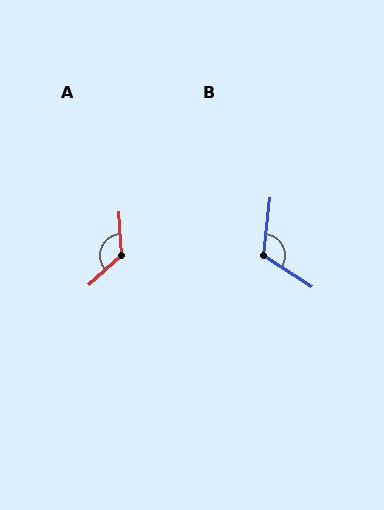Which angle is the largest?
A, at approximately 130 degrees.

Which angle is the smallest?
B, at approximately 117 degrees.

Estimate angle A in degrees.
Approximately 130 degrees.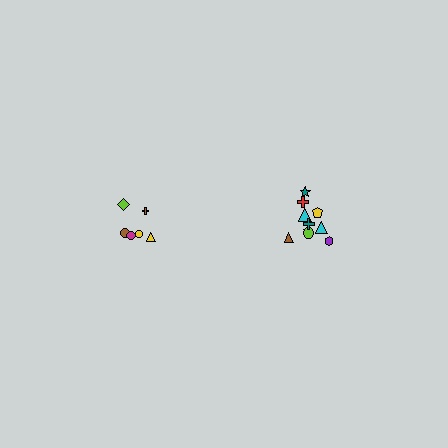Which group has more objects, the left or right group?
The right group.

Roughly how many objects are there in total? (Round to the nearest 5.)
Roughly 15 objects in total.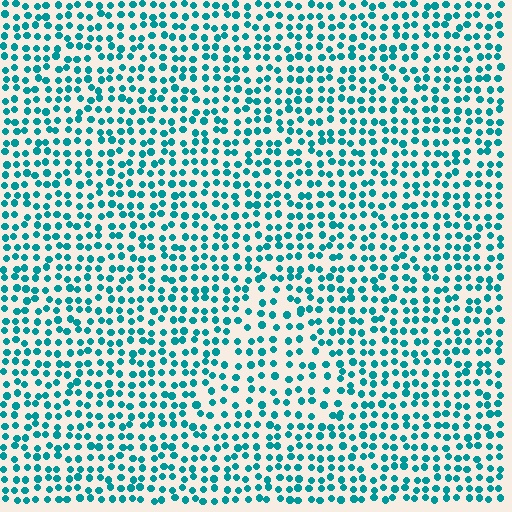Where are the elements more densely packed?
The elements are more densely packed outside the triangle boundary.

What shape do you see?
I see a triangle.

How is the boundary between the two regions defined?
The boundary is defined by a change in element density (approximately 1.5x ratio). All elements are the same color, size, and shape.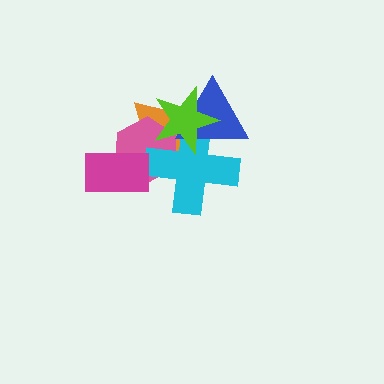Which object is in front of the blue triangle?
The lime star is in front of the blue triangle.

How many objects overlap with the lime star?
4 objects overlap with the lime star.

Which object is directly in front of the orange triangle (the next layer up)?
The pink hexagon is directly in front of the orange triangle.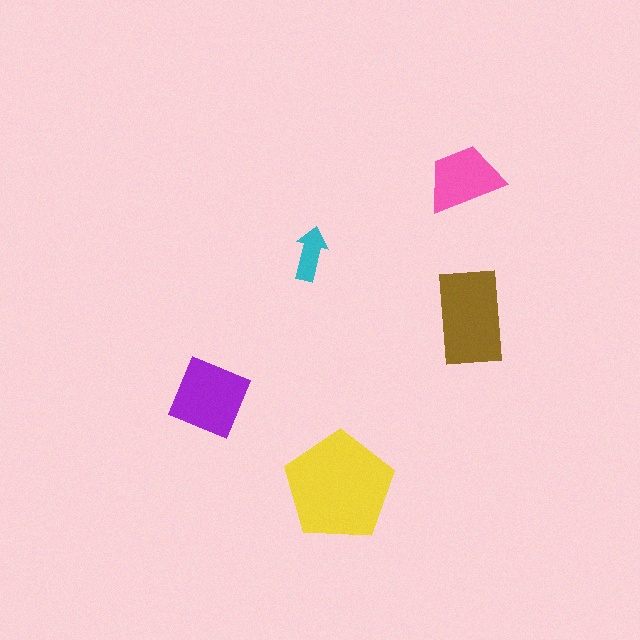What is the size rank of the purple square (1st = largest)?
3rd.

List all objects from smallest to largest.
The cyan arrow, the pink trapezoid, the purple square, the brown rectangle, the yellow pentagon.